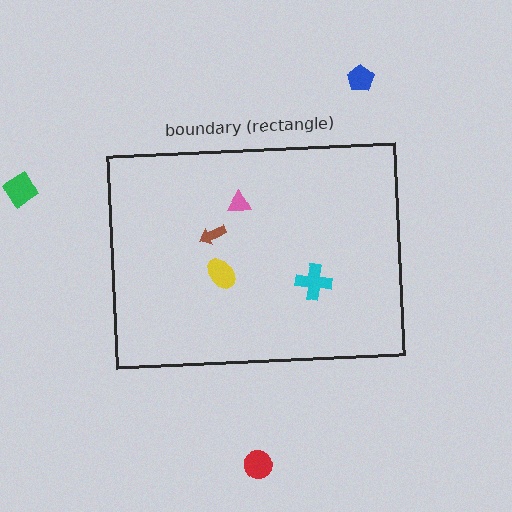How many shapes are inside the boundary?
4 inside, 3 outside.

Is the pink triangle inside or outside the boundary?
Inside.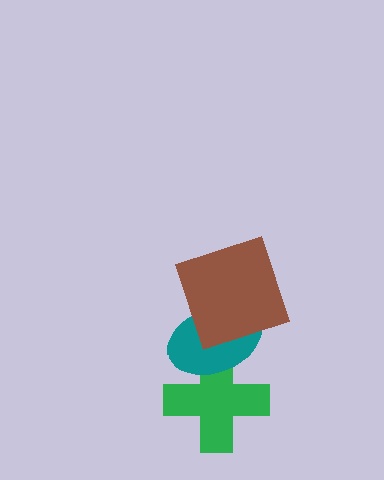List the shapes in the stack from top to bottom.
From top to bottom: the brown square, the teal ellipse, the green cross.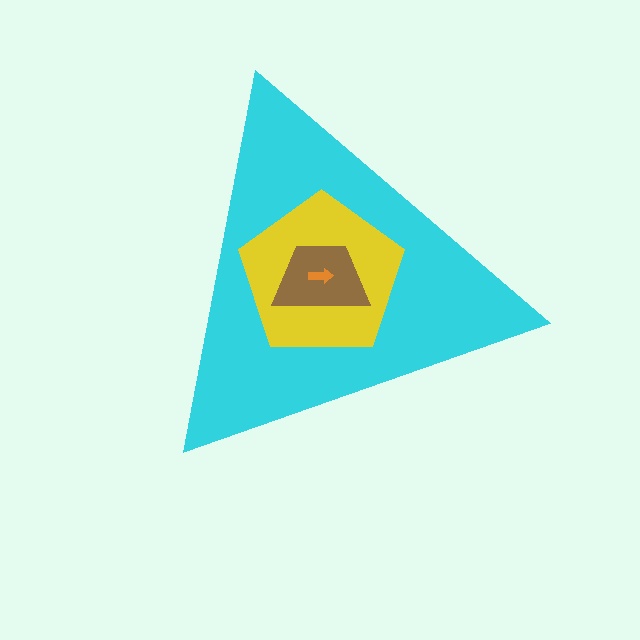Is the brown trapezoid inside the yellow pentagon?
Yes.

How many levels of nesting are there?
4.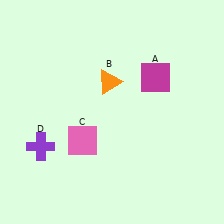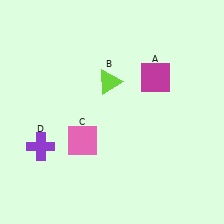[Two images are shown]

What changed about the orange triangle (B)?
In Image 1, B is orange. In Image 2, it changed to lime.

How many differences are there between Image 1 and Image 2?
There is 1 difference between the two images.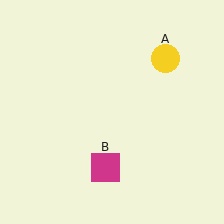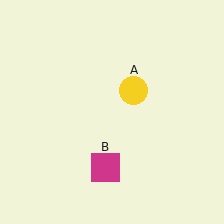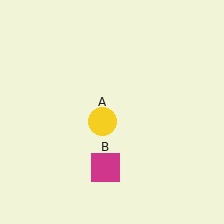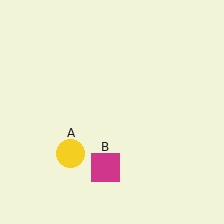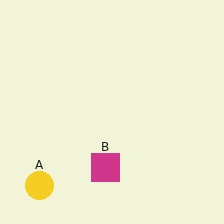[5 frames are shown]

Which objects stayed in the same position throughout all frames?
Magenta square (object B) remained stationary.